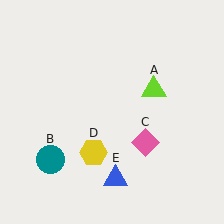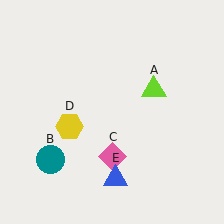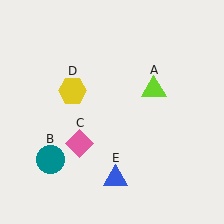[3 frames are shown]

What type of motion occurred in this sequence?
The pink diamond (object C), yellow hexagon (object D) rotated clockwise around the center of the scene.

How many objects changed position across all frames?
2 objects changed position: pink diamond (object C), yellow hexagon (object D).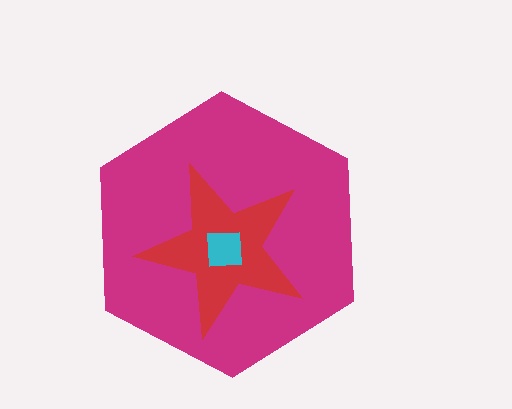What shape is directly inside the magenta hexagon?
The red star.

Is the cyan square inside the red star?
Yes.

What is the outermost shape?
The magenta hexagon.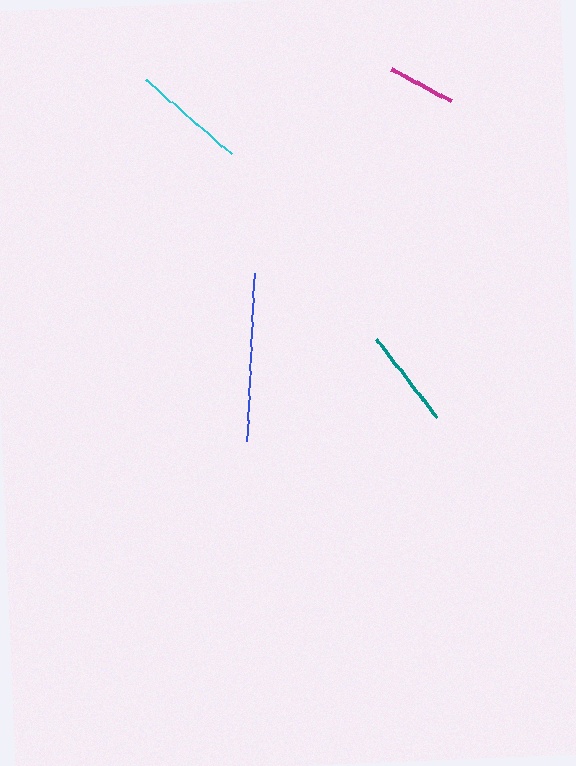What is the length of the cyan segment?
The cyan segment is approximately 114 pixels long.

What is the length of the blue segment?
The blue segment is approximately 168 pixels long.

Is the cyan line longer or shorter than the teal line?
The cyan line is longer than the teal line.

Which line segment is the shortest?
The magenta line is the shortest at approximately 68 pixels.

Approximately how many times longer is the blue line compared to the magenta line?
The blue line is approximately 2.5 times the length of the magenta line.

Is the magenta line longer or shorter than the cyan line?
The cyan line is longer than the magenta line.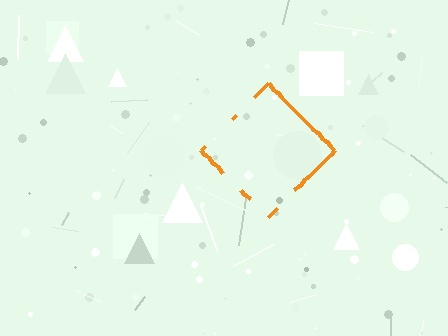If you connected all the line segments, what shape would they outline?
They would outline a diamond.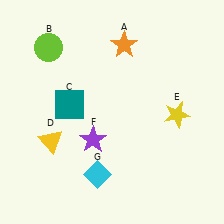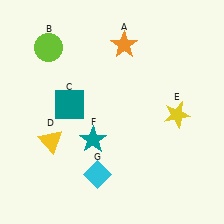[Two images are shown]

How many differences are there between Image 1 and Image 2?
There is 1 difference between the two images.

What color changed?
The star (F) changed from purple in Image 1 to teal in Image 2.